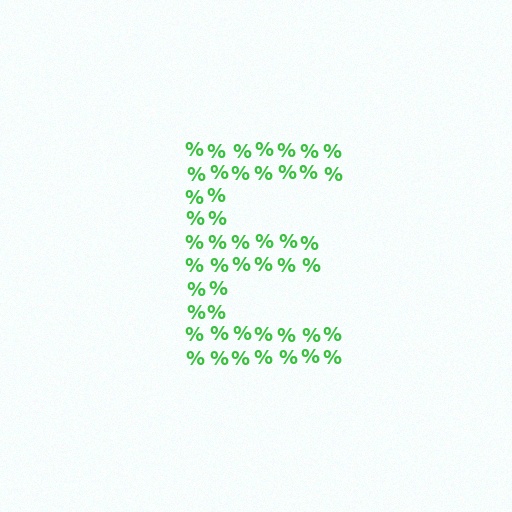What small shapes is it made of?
It is made of small percent signs.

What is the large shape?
The large shape is the letter E.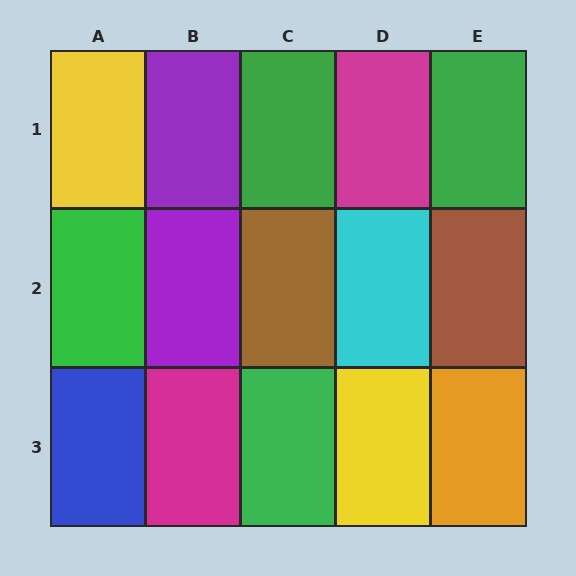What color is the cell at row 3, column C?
Green.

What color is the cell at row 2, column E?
Brown.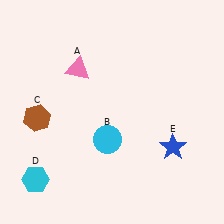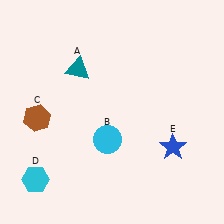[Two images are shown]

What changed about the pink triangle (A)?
In Image 1, A is pink. In Image 2, it changed to teal.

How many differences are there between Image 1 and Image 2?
There is 1 difference between the two images.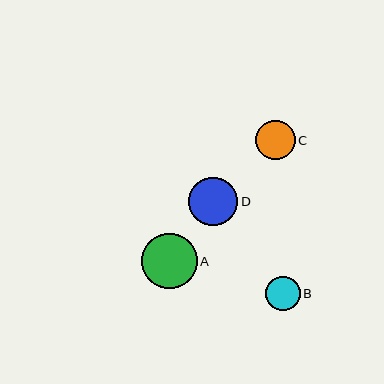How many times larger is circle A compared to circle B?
Circle A is approximately 1.6 times the size of circle B.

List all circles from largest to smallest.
From largest to smallest: A, D, C, B.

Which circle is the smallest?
Circle B is the smallest with a size of approximately 35 pixels.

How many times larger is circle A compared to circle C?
Circle A is approximately 1.4 times the size of circle C.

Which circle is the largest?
Circle A is the largest with a size of approximately 56 pixels.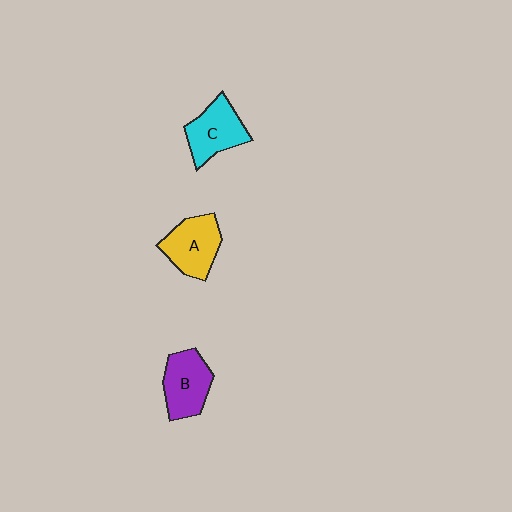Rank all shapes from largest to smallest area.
From largest to smallest: A (yellow), C (cyan), B (purple).